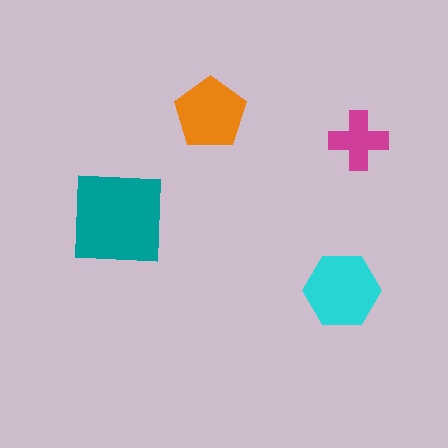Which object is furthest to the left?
The teal square is leftmost.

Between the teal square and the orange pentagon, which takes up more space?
The teal square.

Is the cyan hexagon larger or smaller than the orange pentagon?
Larger.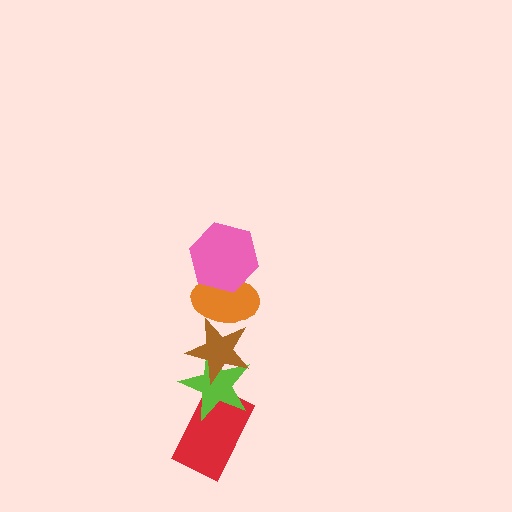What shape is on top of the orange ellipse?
The pink hexagon is on top of the orange ellipse.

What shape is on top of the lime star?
The brown star is on top of the lime star.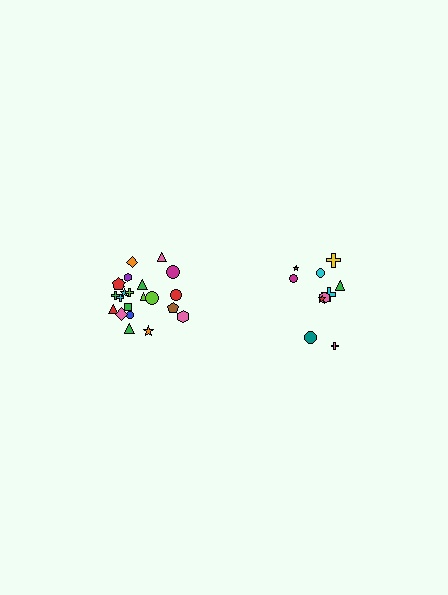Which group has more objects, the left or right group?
The left group.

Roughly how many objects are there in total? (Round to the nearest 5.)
Roughly 30 objects in total.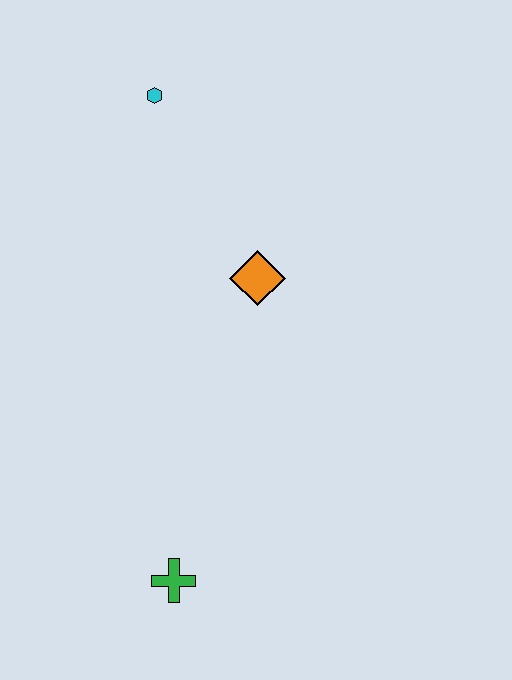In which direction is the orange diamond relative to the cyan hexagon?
The orange diamond is below the cyan hexagon.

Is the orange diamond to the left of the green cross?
No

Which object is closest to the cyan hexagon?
The orange diamond is closest to the cyan hexagon.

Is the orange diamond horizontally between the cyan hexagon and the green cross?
No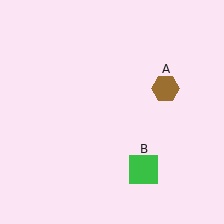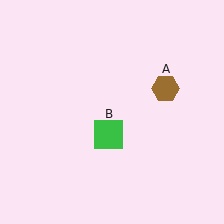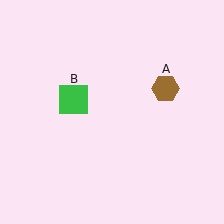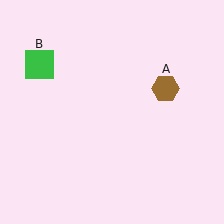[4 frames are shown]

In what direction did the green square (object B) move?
The green square (object B) moved up and to the left.